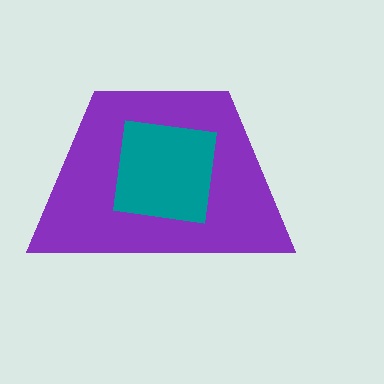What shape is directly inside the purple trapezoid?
The teal square.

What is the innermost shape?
The teal square.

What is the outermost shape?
The purple trapezoid.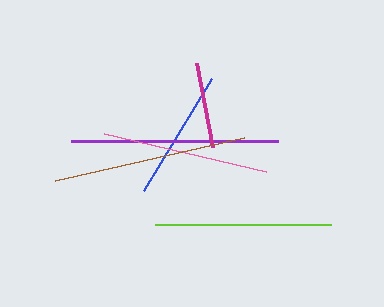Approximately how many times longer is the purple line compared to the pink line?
The purple line is approximately 1.2 times the length of the pink line.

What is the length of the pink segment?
The pink segment is approximately 166 pixels long.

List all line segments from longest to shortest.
From longest to shortest: purple, brown, lime, pink, blue, magenta.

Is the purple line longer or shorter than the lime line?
The purple line is longer than the lime line.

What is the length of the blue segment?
The blue segment is approximately 131 pixels long.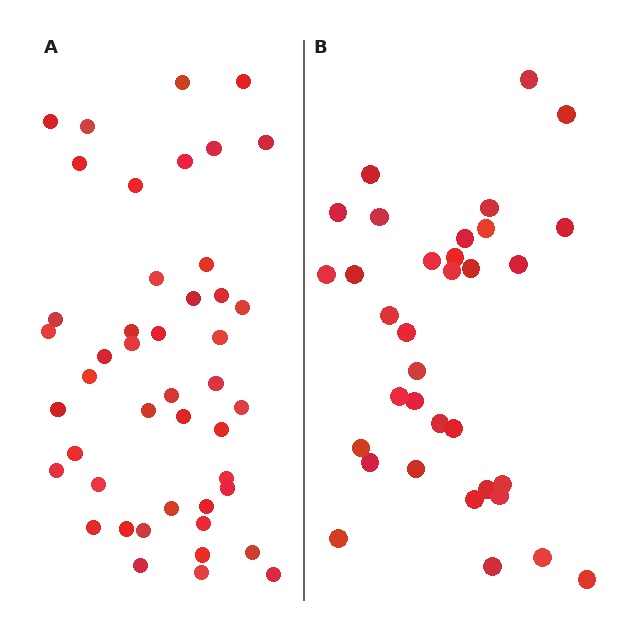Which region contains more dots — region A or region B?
Region A (the left region) has more dots.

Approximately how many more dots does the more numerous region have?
Region A has roughly 12 or so more dots than region B.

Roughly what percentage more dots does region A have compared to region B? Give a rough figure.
About 30% more.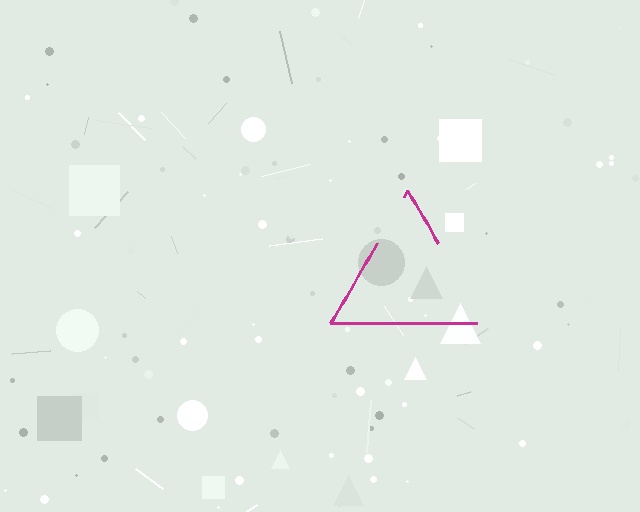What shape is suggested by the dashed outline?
The dashed outline suggests a triangle.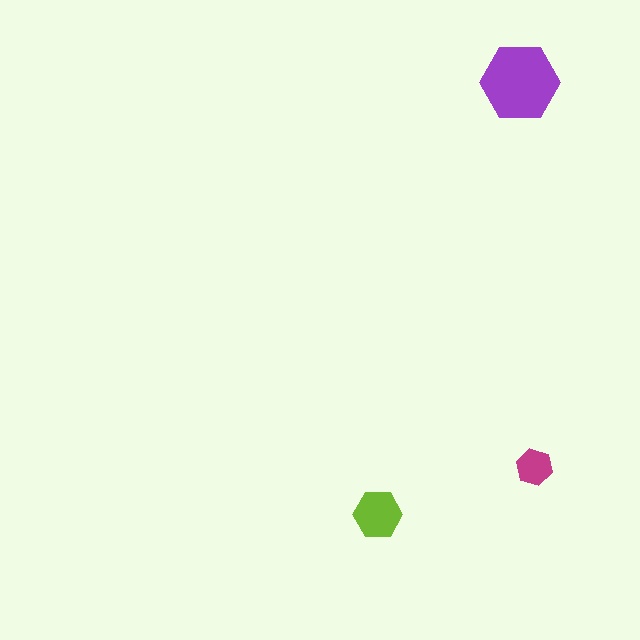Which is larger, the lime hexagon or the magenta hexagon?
The lime one.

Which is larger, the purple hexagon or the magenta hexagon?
The purple one.